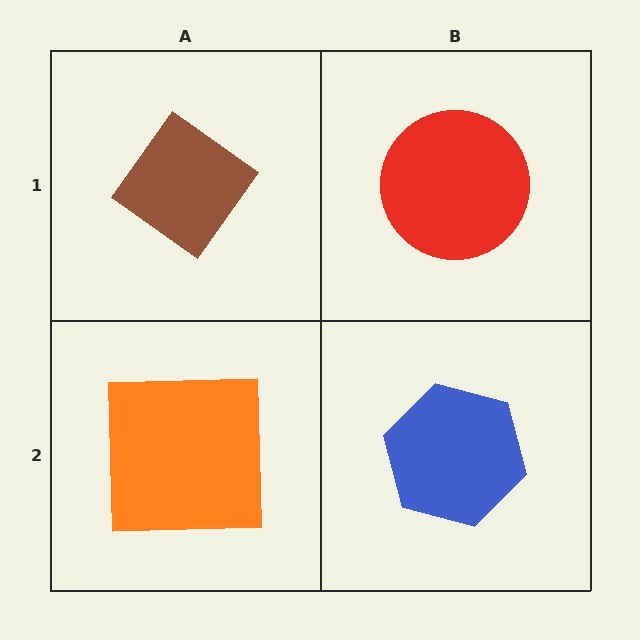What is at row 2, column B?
A blue hexagon.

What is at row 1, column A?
A brown diamond.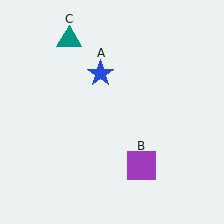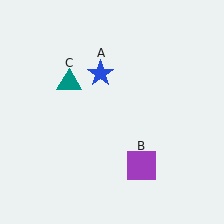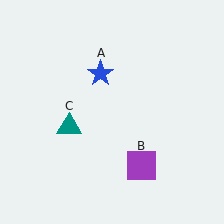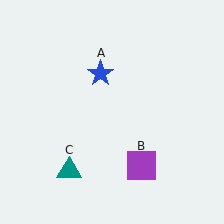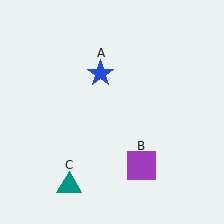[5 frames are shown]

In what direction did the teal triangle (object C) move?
The teal triangle (object C) moved down.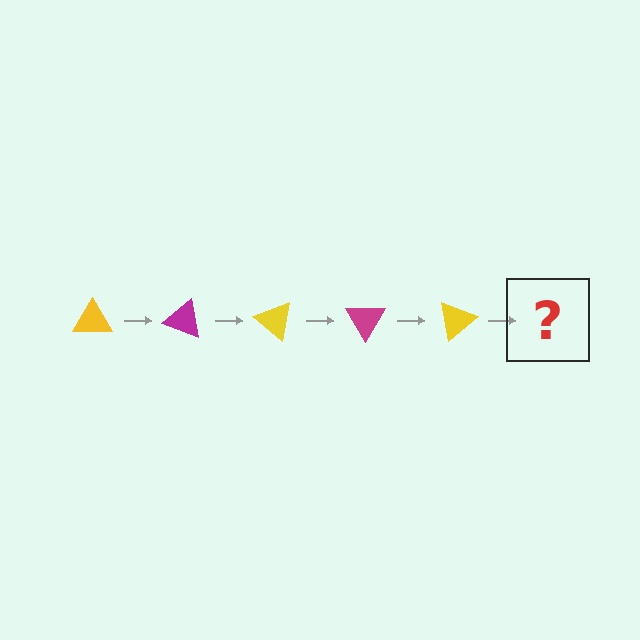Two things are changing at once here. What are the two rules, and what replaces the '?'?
The two rules are that it rotates 20 degrees each step and the color cycles through yellow and magenta. The '?' should be a magenta triangle, rotated 100 degrees from the start.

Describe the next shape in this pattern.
It should be a magenta triangle, rotated 100 degrees from the start.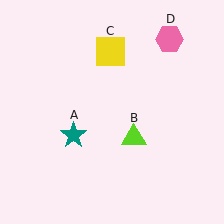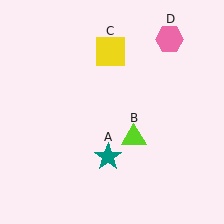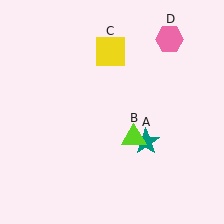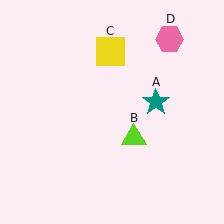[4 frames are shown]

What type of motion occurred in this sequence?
The teal star (object A) rotated counterclockwise around the center of the scene.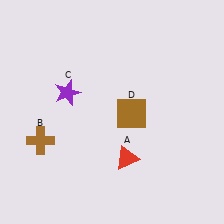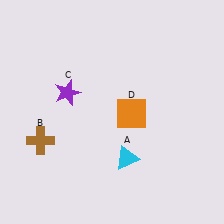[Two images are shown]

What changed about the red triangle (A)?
In Image 1, A is red. In Image 2, it changed to cyan.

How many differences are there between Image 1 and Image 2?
There are 2 differences between the two images.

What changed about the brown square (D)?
In Image 1, D is brown. In Image 2, it changed to orange.